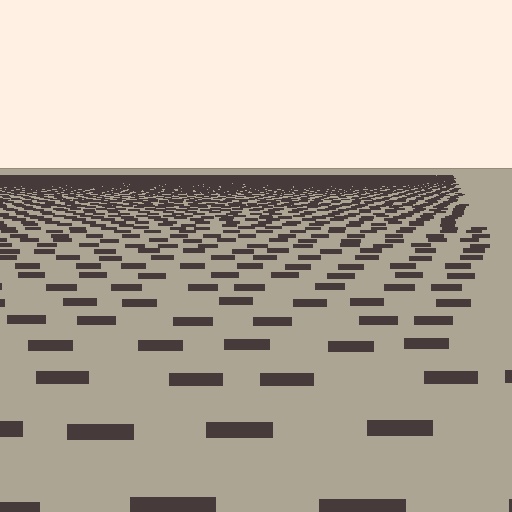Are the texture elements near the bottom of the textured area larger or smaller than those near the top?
Larger. Near the bottom, elements are closer to the viewer and appear at a bigger on-screen size.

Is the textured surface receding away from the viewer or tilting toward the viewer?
The surface is receding away from the viewer. Texture elements get smaller and denser toward the top.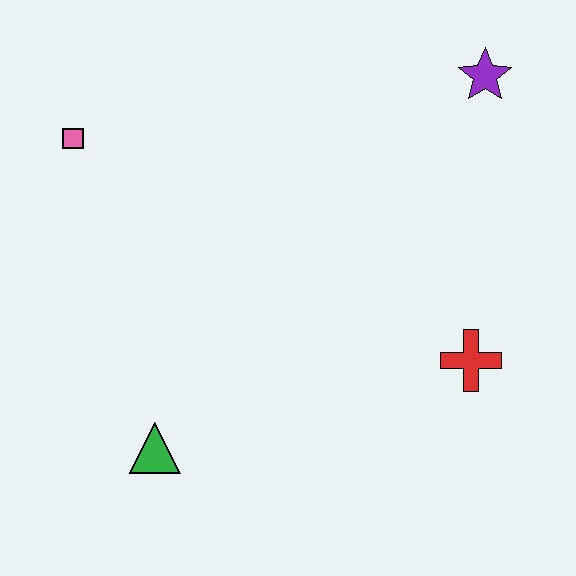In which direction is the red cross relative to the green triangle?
The red cross is to the right of the green triangle.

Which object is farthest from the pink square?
The red cross is farthest from the pink square.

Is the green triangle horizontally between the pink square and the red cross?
Yes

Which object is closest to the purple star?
The red cross is closest to the purple star.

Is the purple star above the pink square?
Yes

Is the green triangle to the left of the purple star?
Yes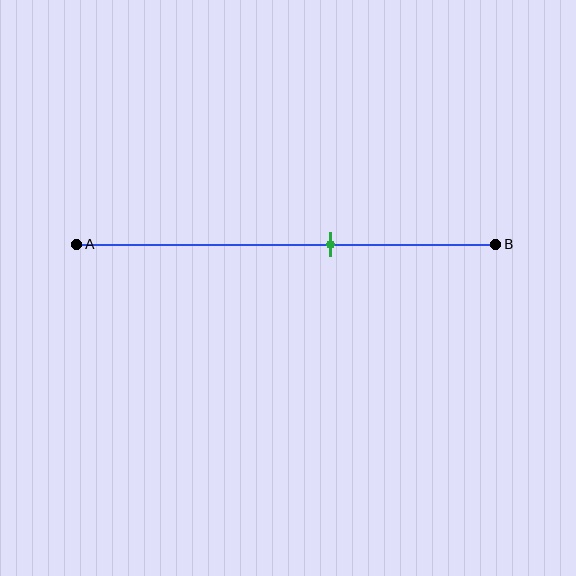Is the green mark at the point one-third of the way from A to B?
No, the mark is at about 60% from A, not at the 33% one-third point.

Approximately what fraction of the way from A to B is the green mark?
The green mark is approximately 60% of the way from A to B.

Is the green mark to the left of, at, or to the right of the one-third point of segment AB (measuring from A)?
The green mark is to the right of the one-third point of segment AB.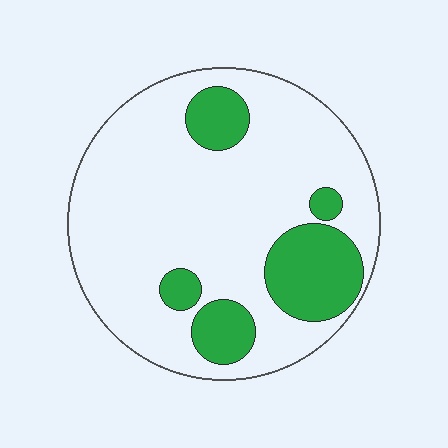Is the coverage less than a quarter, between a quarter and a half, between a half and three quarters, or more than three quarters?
Less than a quarter.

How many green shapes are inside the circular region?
5.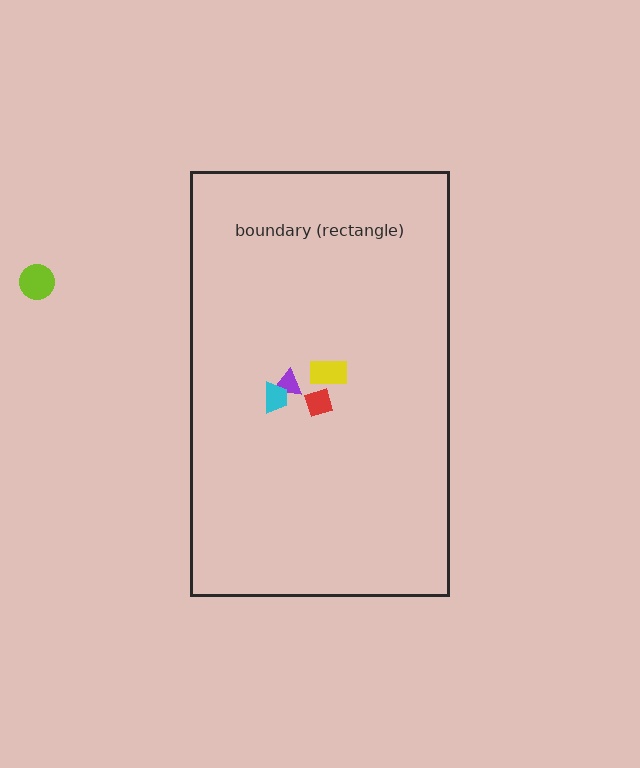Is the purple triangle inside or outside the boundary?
Inside.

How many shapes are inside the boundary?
4 inside, 1 outside.